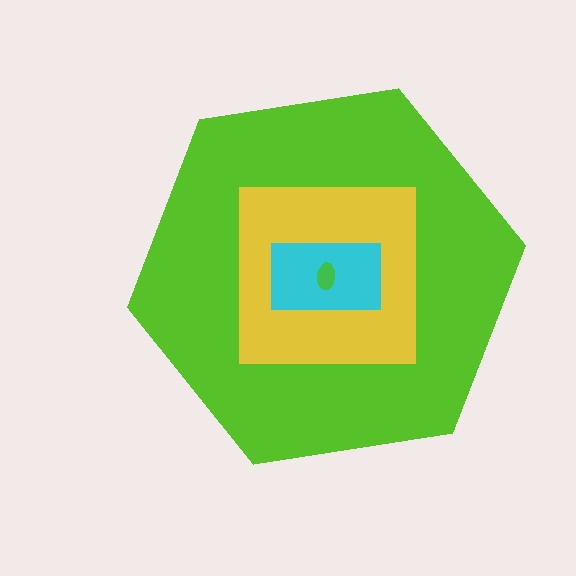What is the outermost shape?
The lime hexagon.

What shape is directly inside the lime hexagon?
The yellow square.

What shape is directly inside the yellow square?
The cyan rectangle.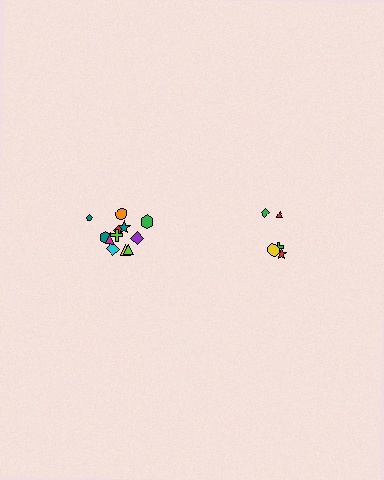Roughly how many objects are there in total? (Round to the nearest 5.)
Roughly 15 objects in total.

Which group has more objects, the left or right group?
The left group.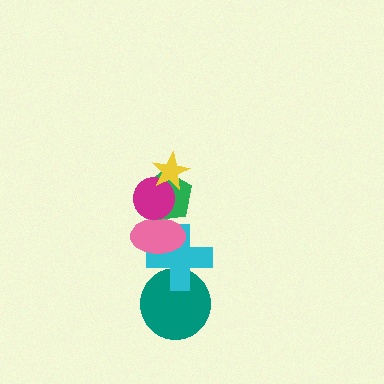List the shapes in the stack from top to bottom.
From top to bottom: the yellow star, the magenta circle, the green pentagon, the pink ellipse, the cyan cross, the teal circle.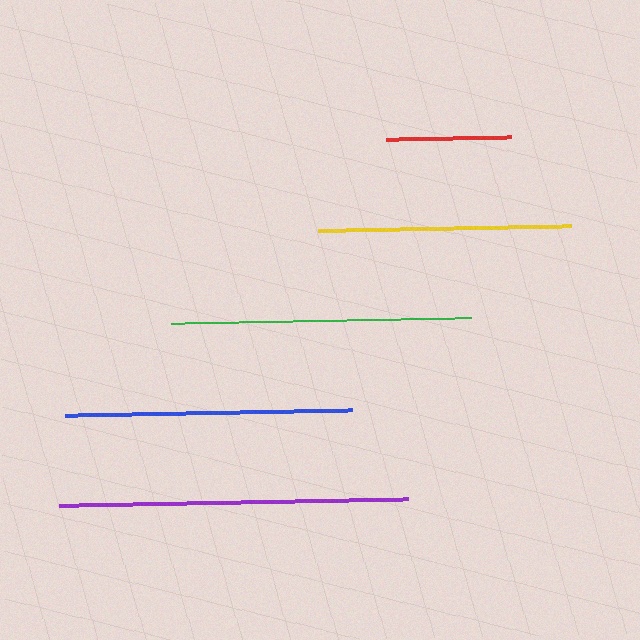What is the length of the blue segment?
The blue segment is approximately 287 pixels long.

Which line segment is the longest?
The purple line is the longest at approximately 349 pixels.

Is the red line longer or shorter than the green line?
The green line is longer than the red line.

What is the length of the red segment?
The red segment is approximately 125 pixels long.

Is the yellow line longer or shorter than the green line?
The green line is longer than the yellow line.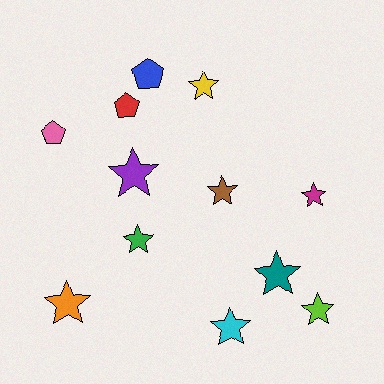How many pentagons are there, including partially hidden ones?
There are 3 pentagons.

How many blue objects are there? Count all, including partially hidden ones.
There is 1 blue object.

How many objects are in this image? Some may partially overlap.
There are 12 objects.